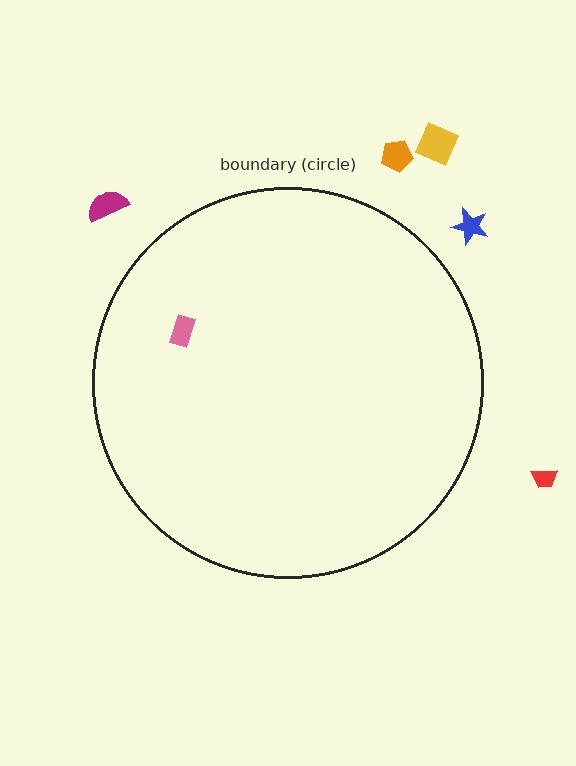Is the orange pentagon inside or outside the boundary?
Outside.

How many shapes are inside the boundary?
1 inside, 5 outside.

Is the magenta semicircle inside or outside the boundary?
Outside.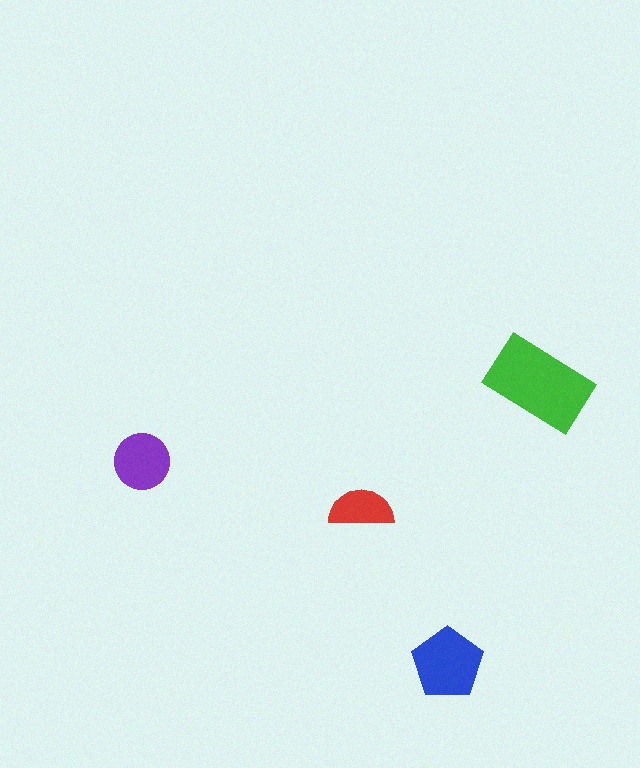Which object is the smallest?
The red semicircle.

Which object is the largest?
The green rectangle.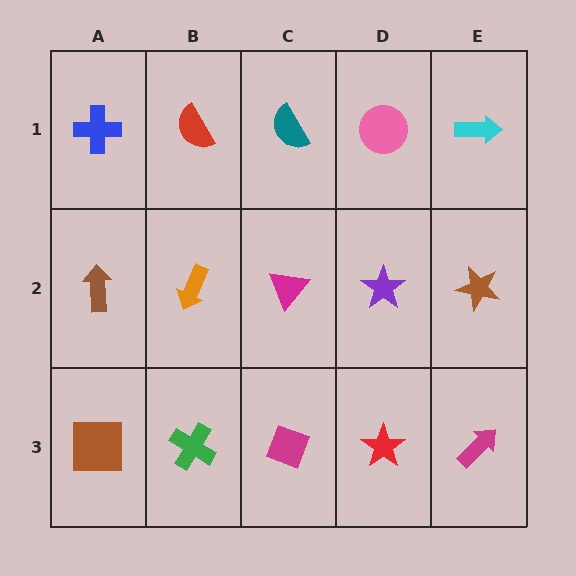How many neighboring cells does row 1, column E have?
2.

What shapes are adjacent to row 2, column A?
A blue cross (row 1, column A), a brown square (row 3, column A), an orange arrow (row 2, column B).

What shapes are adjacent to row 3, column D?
A purple star (row 2, column D), a magenta diamond (row 3, column C), a magenta arrow (row 3, column E).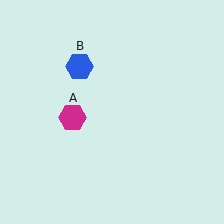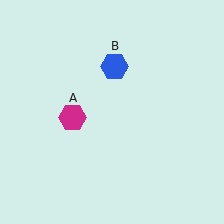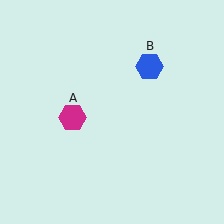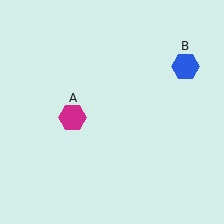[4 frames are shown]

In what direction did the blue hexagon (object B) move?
The blue hexagon (object B) moved right.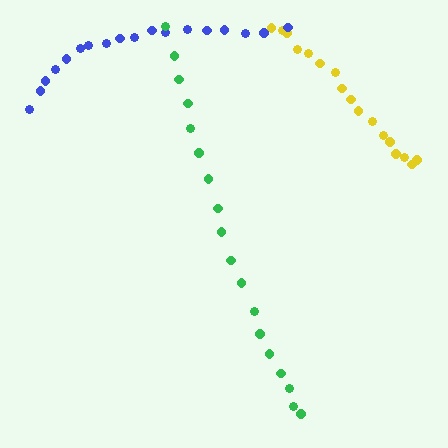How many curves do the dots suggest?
There are 3 distinct paths.